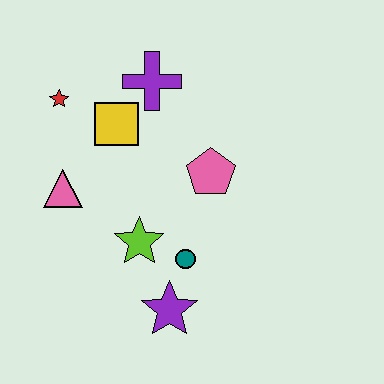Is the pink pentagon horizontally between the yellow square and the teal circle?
No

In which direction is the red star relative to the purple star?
The red star is above the purple star.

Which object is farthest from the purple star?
The red star is farthest from the purple star.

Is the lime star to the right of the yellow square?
Yes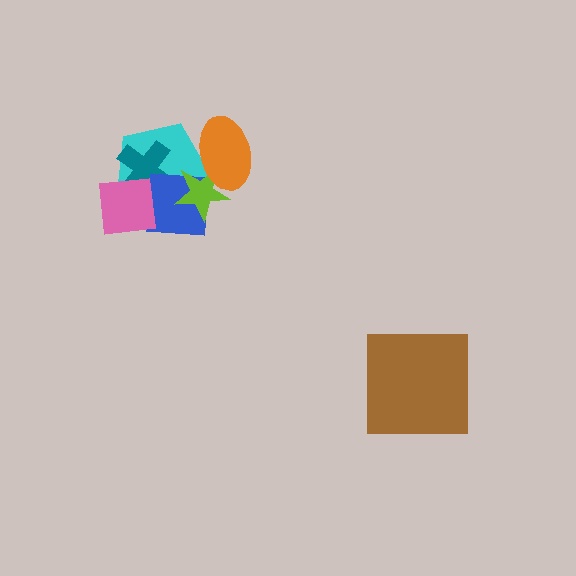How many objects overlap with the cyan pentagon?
5 objects overlap with the cyan pentagon.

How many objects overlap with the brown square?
0 objects overlap with the brown square.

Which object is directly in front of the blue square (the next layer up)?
The lime star is directly in front of the blue square.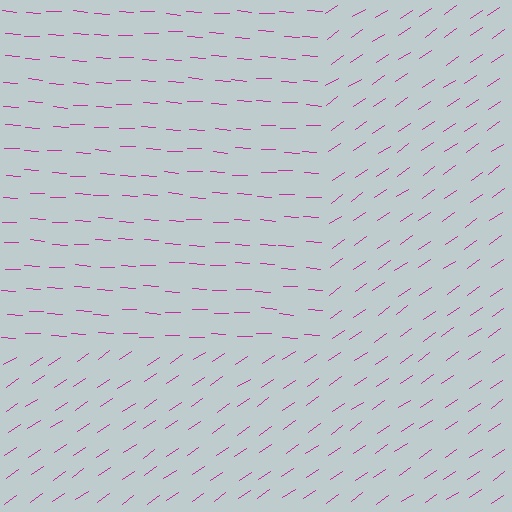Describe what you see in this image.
The image is filled with small magenta line segments. A rectangle region in the image has lines oriented differently from the surrounding lines, creating a visible texture boundary.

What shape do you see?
I see a rectangle.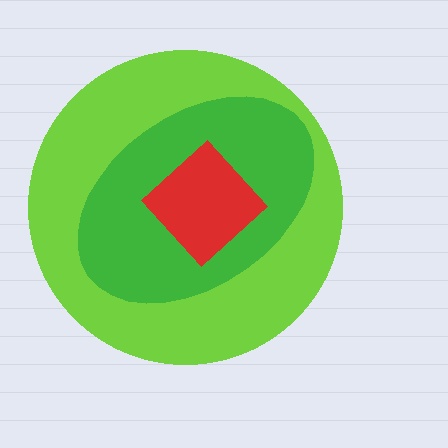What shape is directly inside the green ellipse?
The red diamond.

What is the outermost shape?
The lime circle.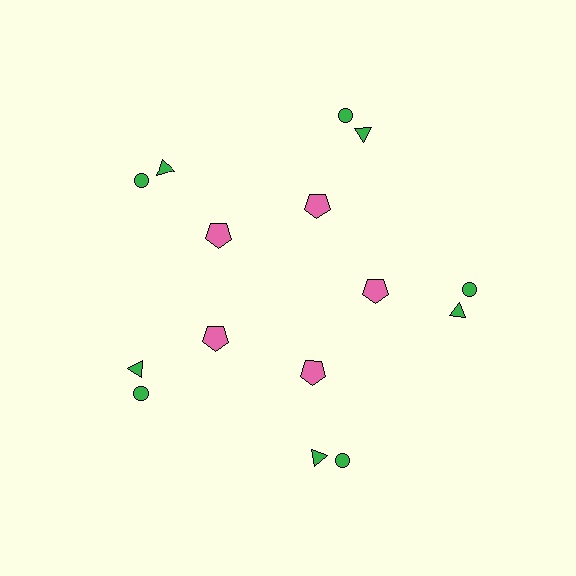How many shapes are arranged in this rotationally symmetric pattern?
There are 15 shapes, arranged in 5 groups of 3.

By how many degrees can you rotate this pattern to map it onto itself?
The pattern maps onto itself every 72 degrees of rotation.